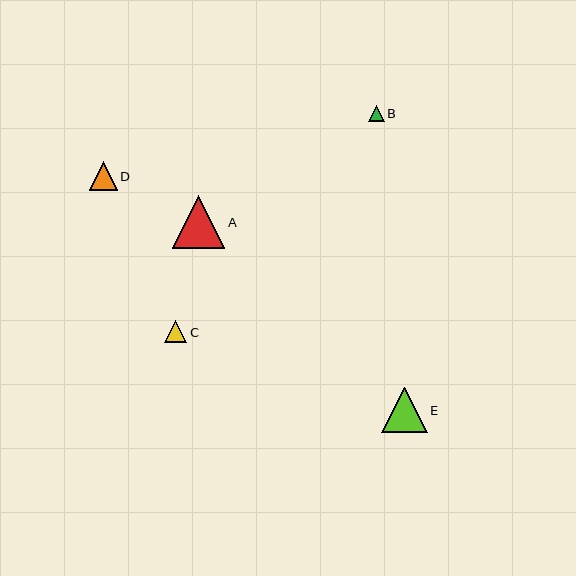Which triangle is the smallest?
Triangle B is the smallest with a size of approximately 16 pixels.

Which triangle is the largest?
Triangle A is the largest with a size of approximately 53 pixels.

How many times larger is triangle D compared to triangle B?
Triangle D is approximately 1.8 times the size of triangle B.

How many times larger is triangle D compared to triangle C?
Triangle D is approximately 1.3 times the size of triangle C.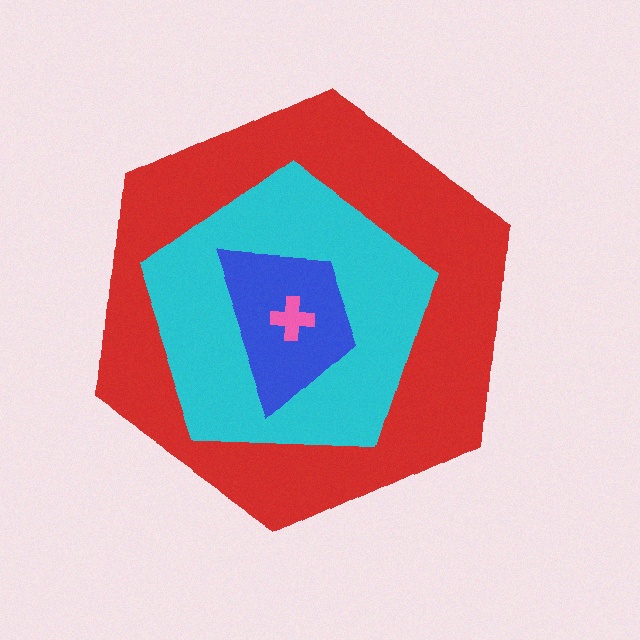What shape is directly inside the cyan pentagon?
The blue trapezoid.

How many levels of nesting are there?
4.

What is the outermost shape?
The red hexagon.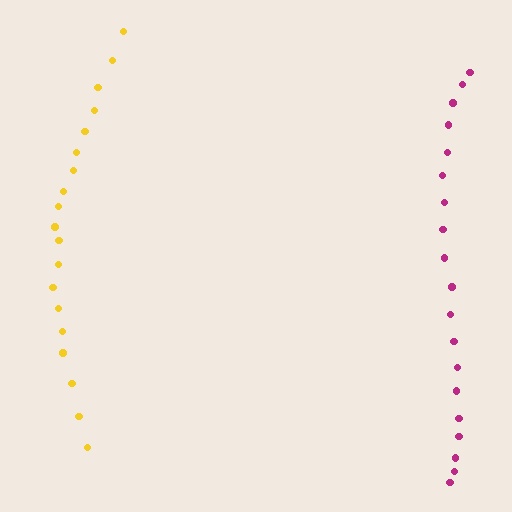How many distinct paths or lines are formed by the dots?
There are 2 distinct paths.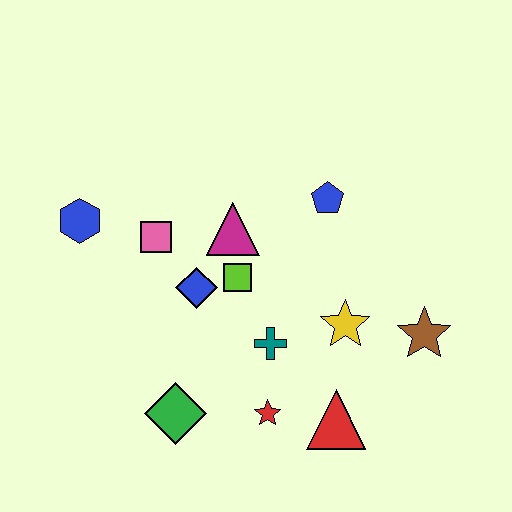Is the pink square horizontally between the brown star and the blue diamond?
No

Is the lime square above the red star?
Yes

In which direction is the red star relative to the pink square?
The red star is below the pink square.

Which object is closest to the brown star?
The yellow star is closest to the brown star.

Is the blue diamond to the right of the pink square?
Yes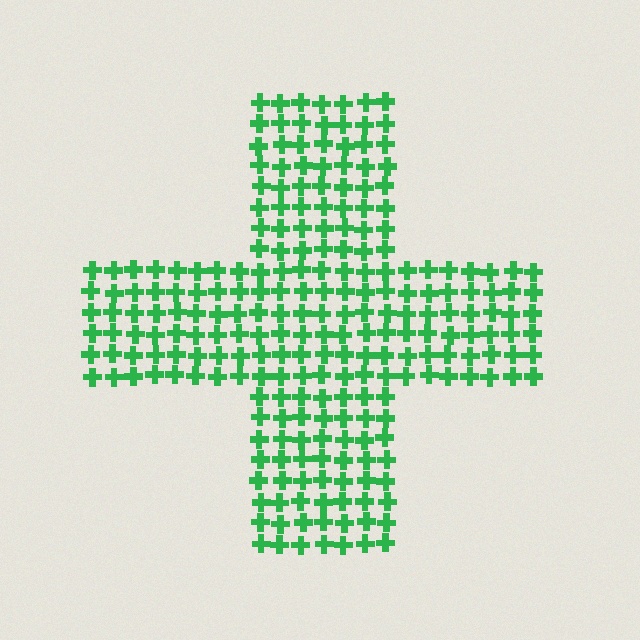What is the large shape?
The large shape is a cross.